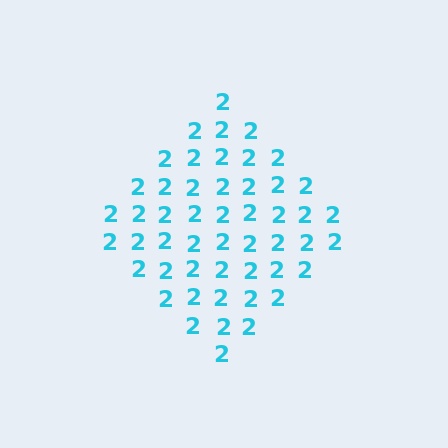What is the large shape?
The large shape is a diamond.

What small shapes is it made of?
It is made of small digit 2's.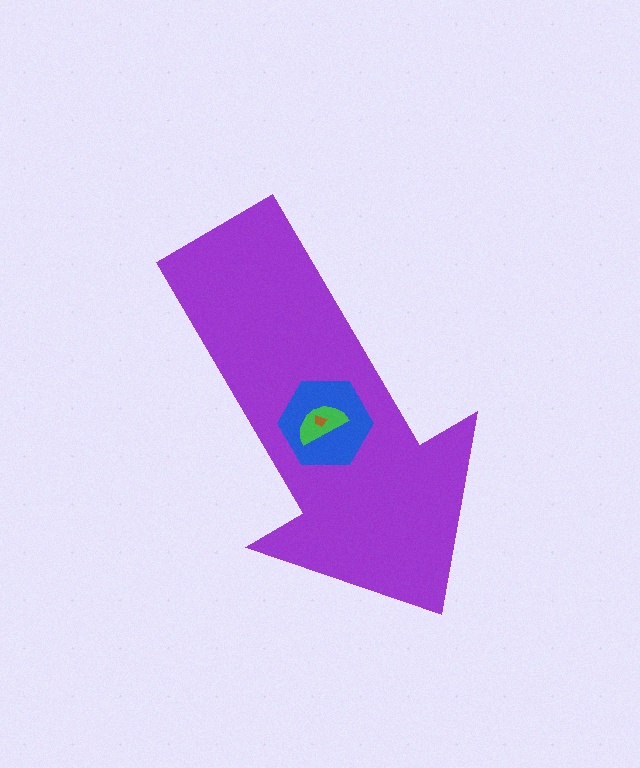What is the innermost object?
The brown trapezoid.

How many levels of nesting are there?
4.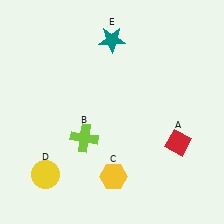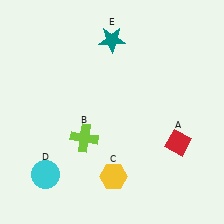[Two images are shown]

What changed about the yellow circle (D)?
In Image 1, D is yellow. In Image 2, it changed to cyan.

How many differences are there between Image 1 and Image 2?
There is 1 difference between the two images.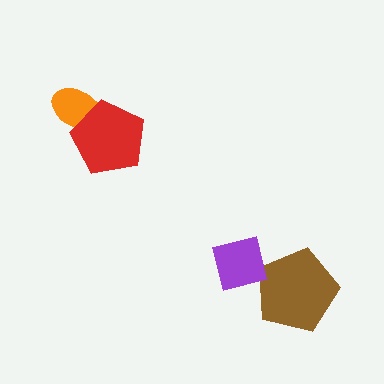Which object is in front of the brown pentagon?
The purple square is in front of the brown pentagon.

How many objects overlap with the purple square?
1 object overlaps with the purple square.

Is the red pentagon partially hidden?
No, no other shape covers it.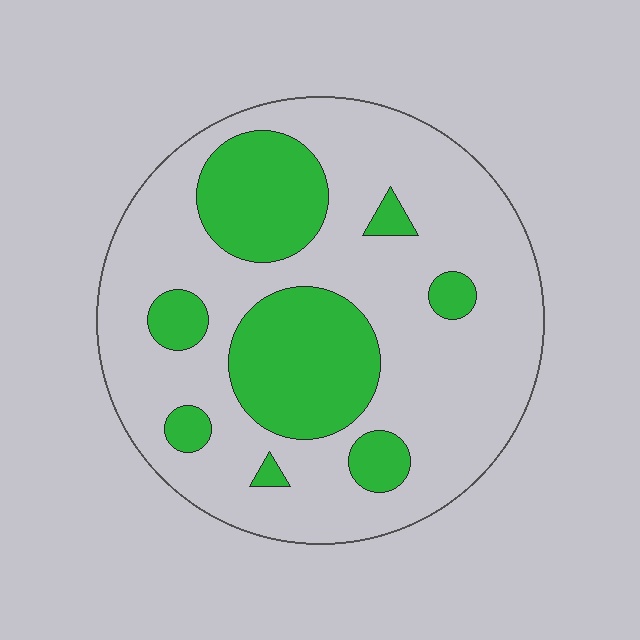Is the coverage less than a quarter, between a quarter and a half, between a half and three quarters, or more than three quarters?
Between a quarter and a half.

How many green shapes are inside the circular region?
8.